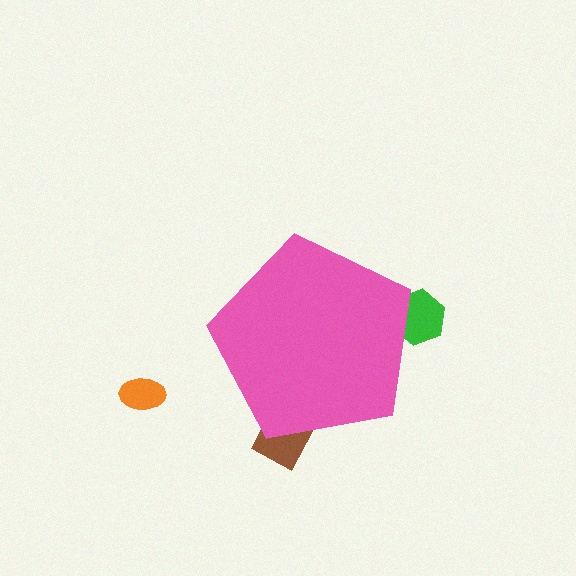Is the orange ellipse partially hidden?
No, the orange ellipse is fully visible.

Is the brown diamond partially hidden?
Yes, the brown diamond is partially hidden behind the pink pentagon.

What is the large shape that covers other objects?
A pink pentagon.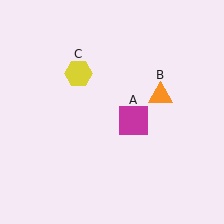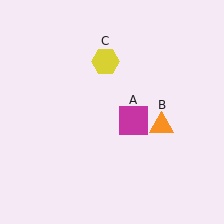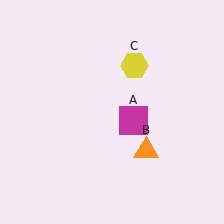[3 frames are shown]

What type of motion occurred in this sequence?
The orange triangle (object B), yellow hexagon (object C) rotated clockwise around the center of the scene.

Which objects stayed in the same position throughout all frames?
Magenta square (object A) remained stationary.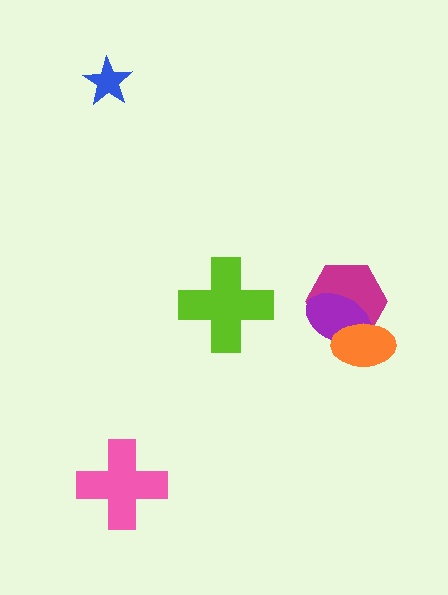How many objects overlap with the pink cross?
0 objects overlap with the pink cross.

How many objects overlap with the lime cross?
0 objects overlap with the lime cross.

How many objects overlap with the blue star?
0 objects overlap with the blue star.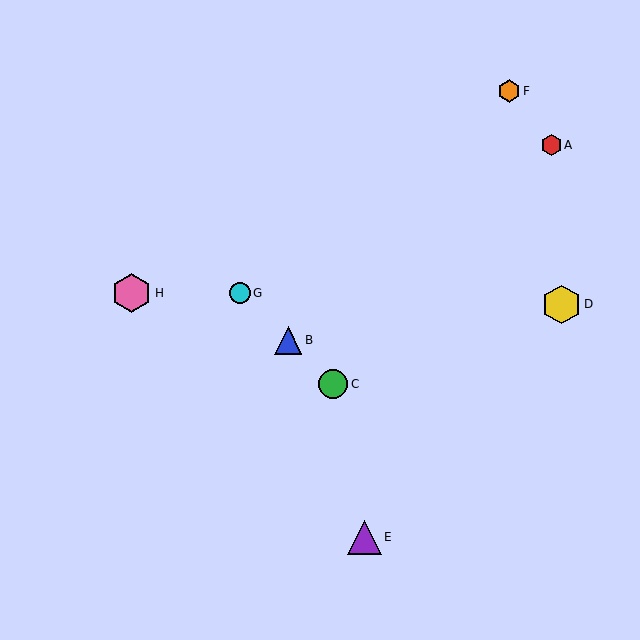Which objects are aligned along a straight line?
Objects B, C, G are aligned along a straight line.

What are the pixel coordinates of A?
Object A is at (551, 145).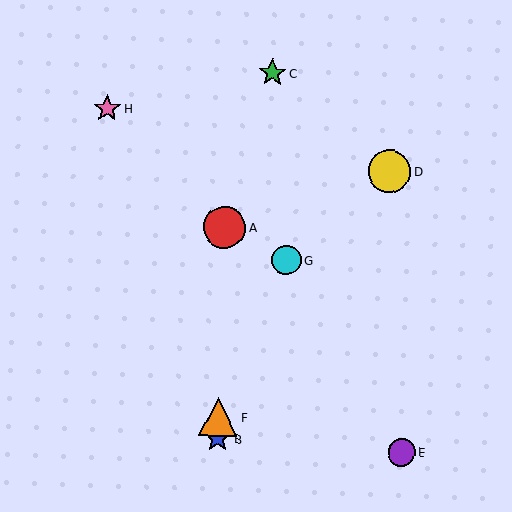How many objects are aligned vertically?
3 objects (A, B, F) are aligned vertically.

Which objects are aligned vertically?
Objects A, B, F are aligned vertically.